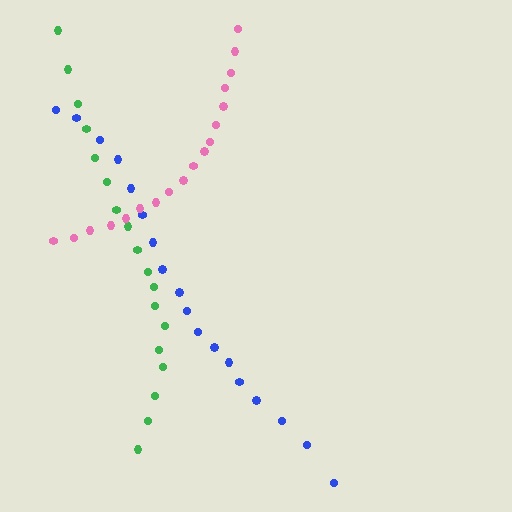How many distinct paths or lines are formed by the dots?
There are 3 distinct paths.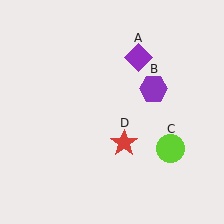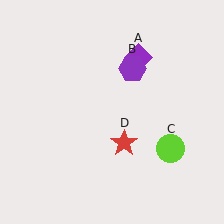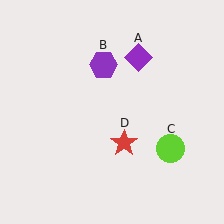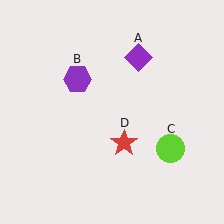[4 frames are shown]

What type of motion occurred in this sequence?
The purple hexagon (object B) rotated counterclockwise around the center of the scene.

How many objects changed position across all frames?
1 object changed position: purple hexagon (object B).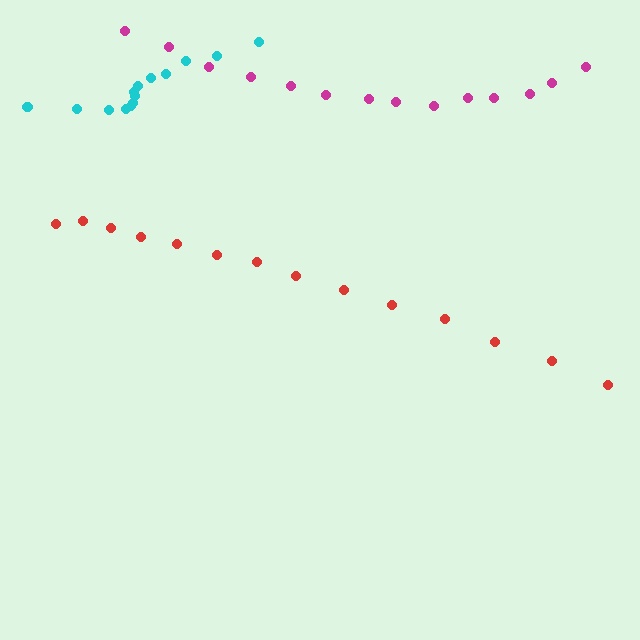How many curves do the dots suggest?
There are 3 distinct paths.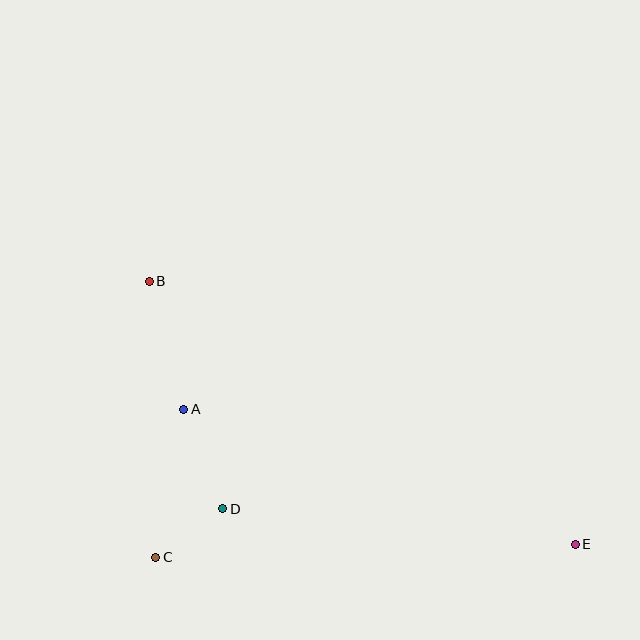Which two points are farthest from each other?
Points B and E are farthest from each other.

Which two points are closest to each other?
Points C and D are closest to each other.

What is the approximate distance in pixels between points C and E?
The distance between C and E is approximately 419 pixels.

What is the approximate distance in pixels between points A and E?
The distance between A and E is approximately 414 pixels.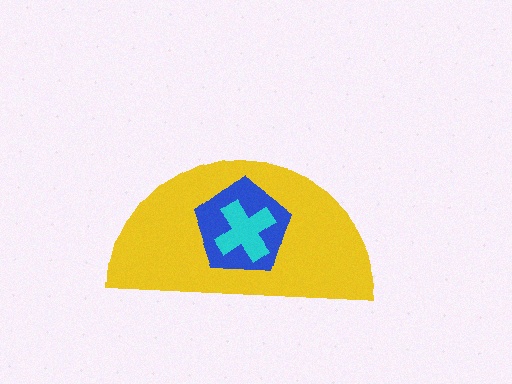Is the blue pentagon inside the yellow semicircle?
Yes.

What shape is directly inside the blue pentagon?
The cyan cross.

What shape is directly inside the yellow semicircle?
The blue pentagon.